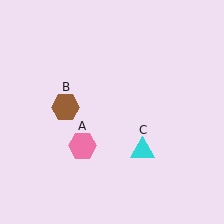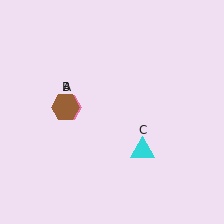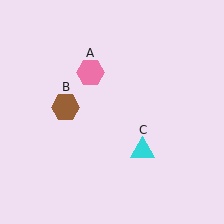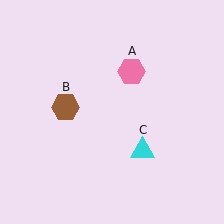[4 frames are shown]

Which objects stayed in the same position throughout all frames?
Brown hexagon (object B) and cyan triangle (object C) remained stationary.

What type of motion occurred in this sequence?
The pink hexagon (object A) rotated clockwise around the center of the scene.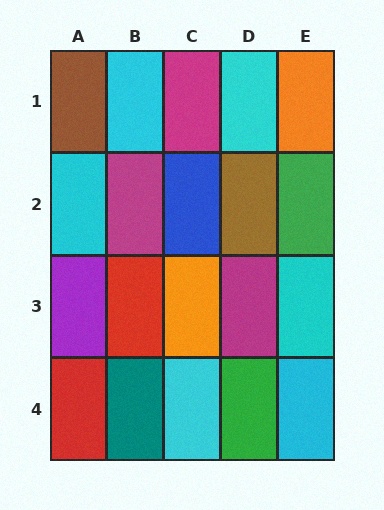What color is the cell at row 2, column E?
Green.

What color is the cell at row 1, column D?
Cyan.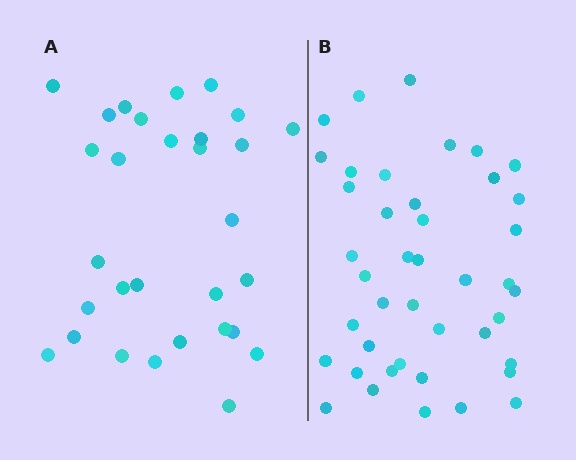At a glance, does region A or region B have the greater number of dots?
Region B (the right region) has more dots.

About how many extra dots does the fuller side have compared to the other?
Region B has roughly 12 or so more dots than region A.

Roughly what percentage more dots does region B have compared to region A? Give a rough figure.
About 40% more.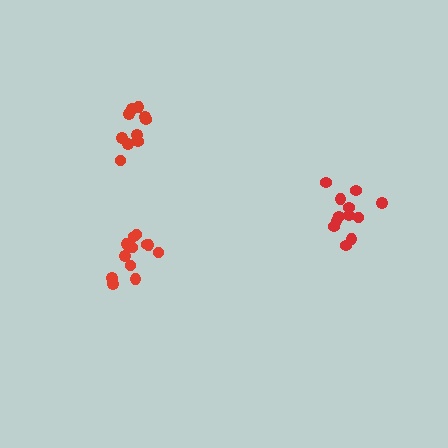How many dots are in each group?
Group 1: 13 dots, Group 2: 10 dots, Group 3: 12 dots (35 total).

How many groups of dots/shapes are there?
There are 3 groups.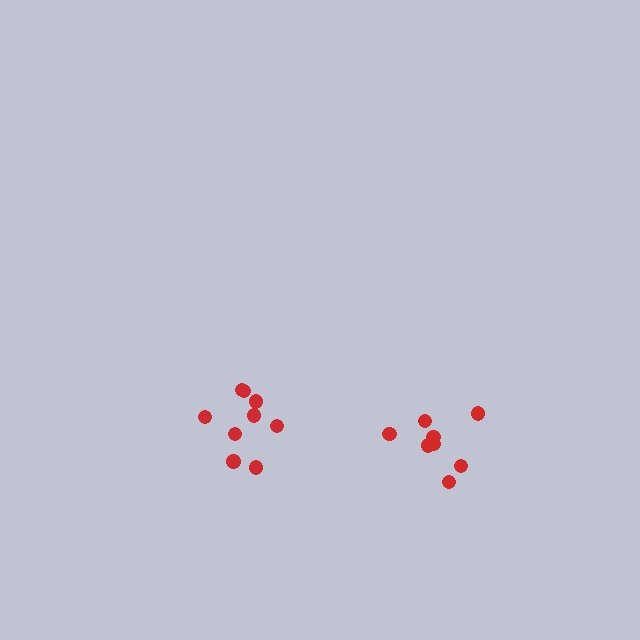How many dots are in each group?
Group 1: 9 dots, Group 2: 8 dots (17 total).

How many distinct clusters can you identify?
There are 2 distinct clusters.